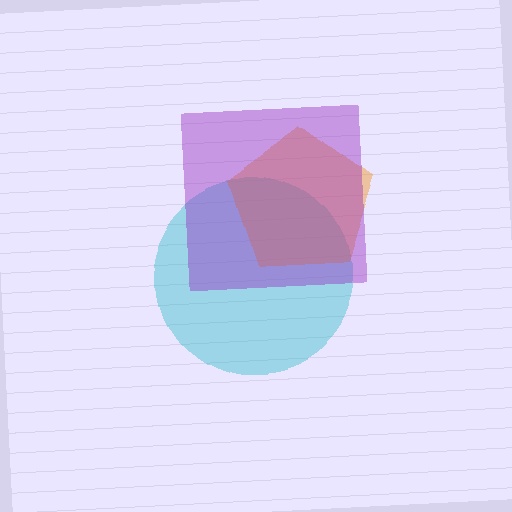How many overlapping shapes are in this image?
There are 3 overlapping shapes in the image.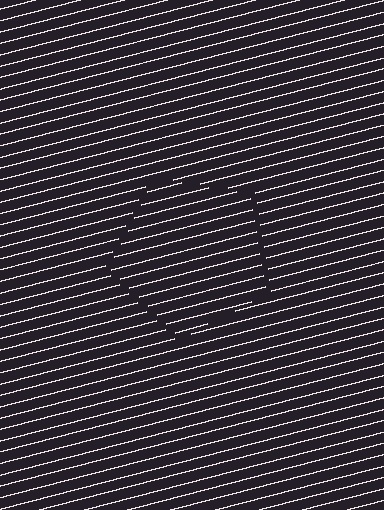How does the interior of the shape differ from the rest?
The interior of the shape contains the same grating, shifted by half a period — the contour is defined by the phase discontinuity where line-ends from the inner and outer gratings abut.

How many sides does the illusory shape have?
5 sides — the line-ends trace a pentagon.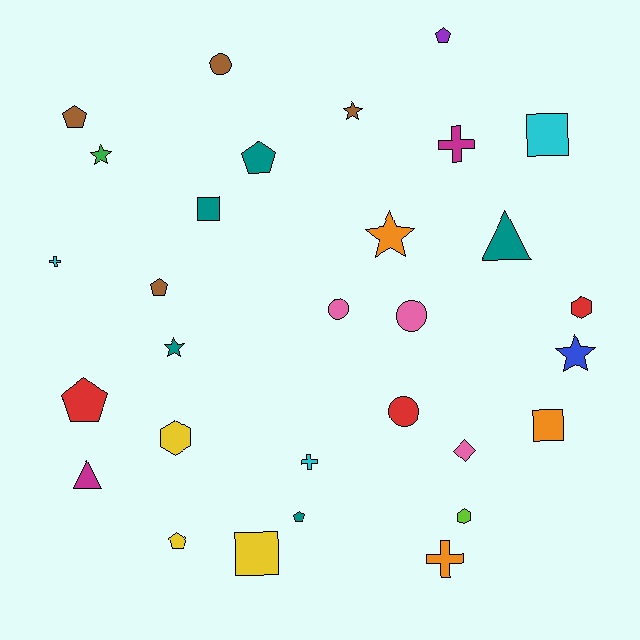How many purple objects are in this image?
There is 1 purple object.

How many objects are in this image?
There are 30 objects.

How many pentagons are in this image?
There are 7 pentagons.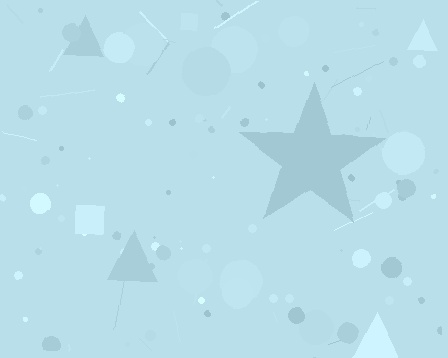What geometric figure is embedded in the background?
A star is embedded in the background.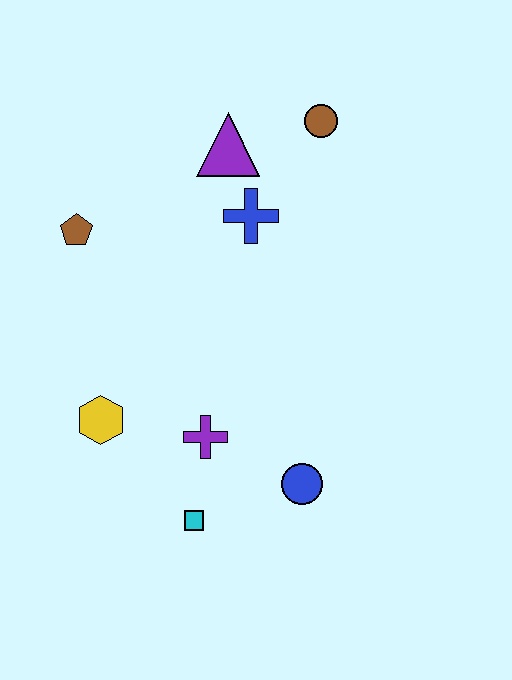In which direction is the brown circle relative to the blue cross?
The brown circle is above the blue cross.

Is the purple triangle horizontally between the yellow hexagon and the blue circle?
Yes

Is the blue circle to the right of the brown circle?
No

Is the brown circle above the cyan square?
Yes